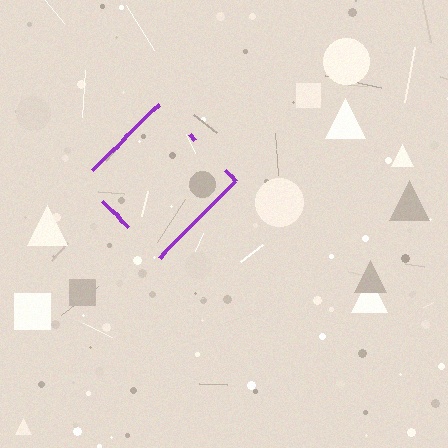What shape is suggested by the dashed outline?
The dashed outline suggests a diamond.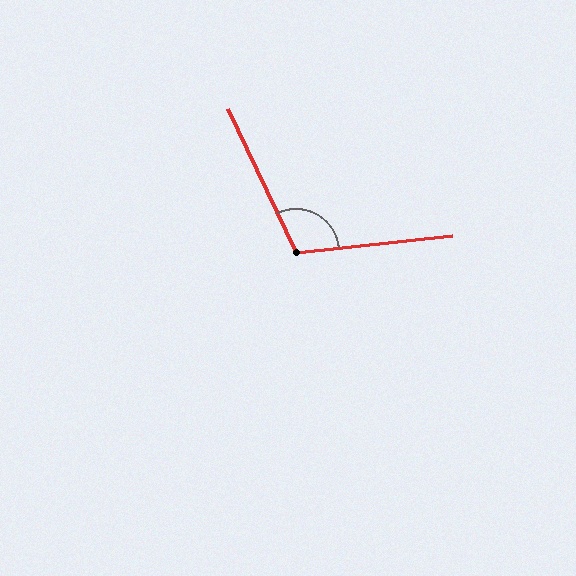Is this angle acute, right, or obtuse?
It is obtuse.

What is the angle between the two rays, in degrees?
Approximately 109 degrees.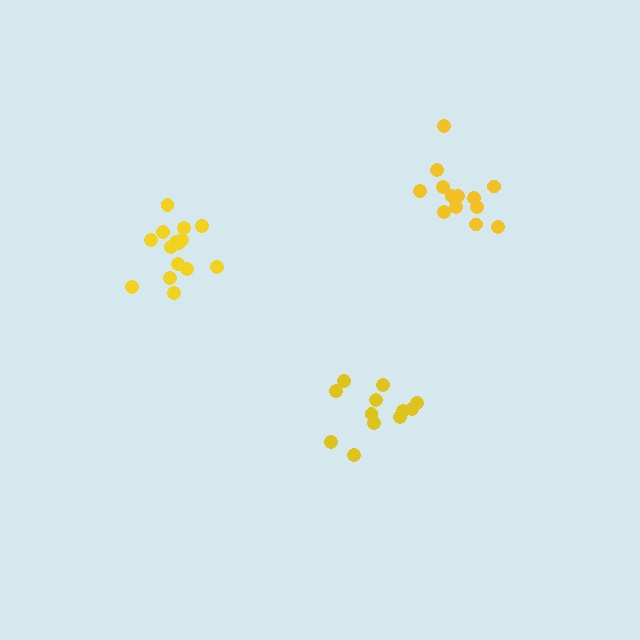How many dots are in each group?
Group 1: 12 dots, Group 2: 13 dots, Group 3: 15 dots (40 total).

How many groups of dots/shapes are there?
There are 3 groups.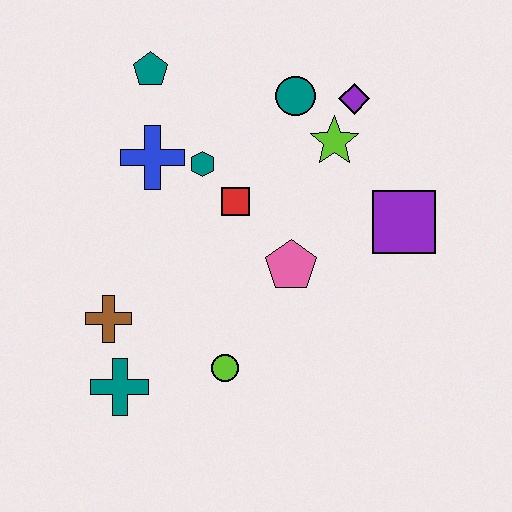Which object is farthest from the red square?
The teal cross is farthest from the red square.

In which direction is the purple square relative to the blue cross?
The purple square is to the right of the blue cross.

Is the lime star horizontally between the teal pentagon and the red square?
No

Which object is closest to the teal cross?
The brown cross is closest to the teal cross.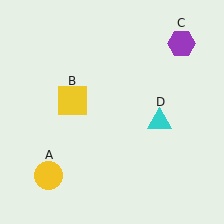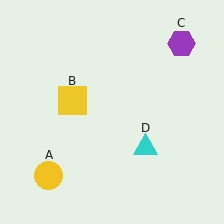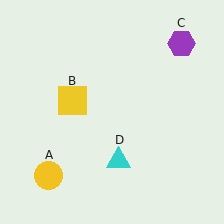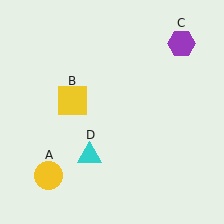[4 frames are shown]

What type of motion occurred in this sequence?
The cyan triangle (object D) rotated clockwise around the center of the scene.